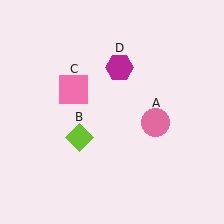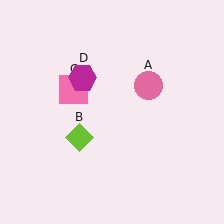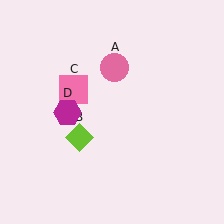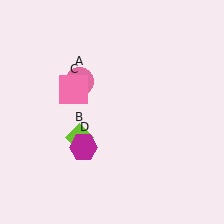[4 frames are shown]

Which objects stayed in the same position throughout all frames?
Lime diamond (object B) and pink square (object C) remained stationary.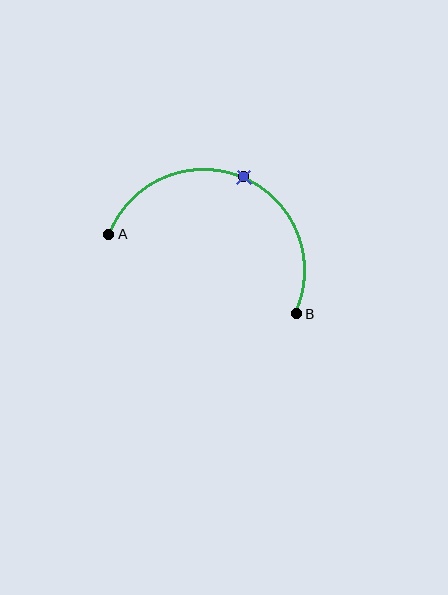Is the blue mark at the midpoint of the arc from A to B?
Yes. The blue mark lies on the arc at equal arc-length from both A and B — it is the arc midpoint.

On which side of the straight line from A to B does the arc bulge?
The arc bulges above the straight line connecting A and B.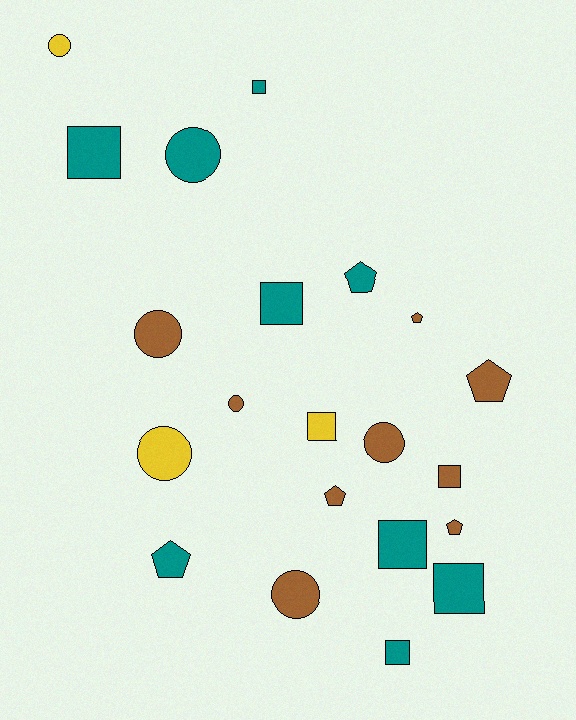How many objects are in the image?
There are 21 objects.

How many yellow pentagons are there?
There are no yellow pentagons.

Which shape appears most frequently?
Square, with 8 objects.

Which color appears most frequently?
Teal, with 9 objects.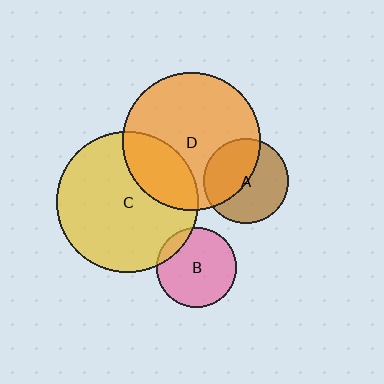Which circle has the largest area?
Circle C (yellow).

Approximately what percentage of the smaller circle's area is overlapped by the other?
Approximately 25%.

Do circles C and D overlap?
Yes.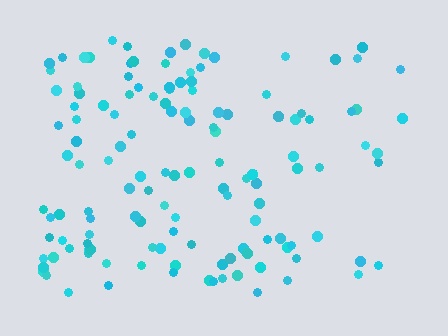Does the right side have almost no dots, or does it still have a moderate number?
Still a moderate number, just noticeably fewer than the left.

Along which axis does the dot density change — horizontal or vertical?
Horizontal.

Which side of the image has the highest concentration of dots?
The left.